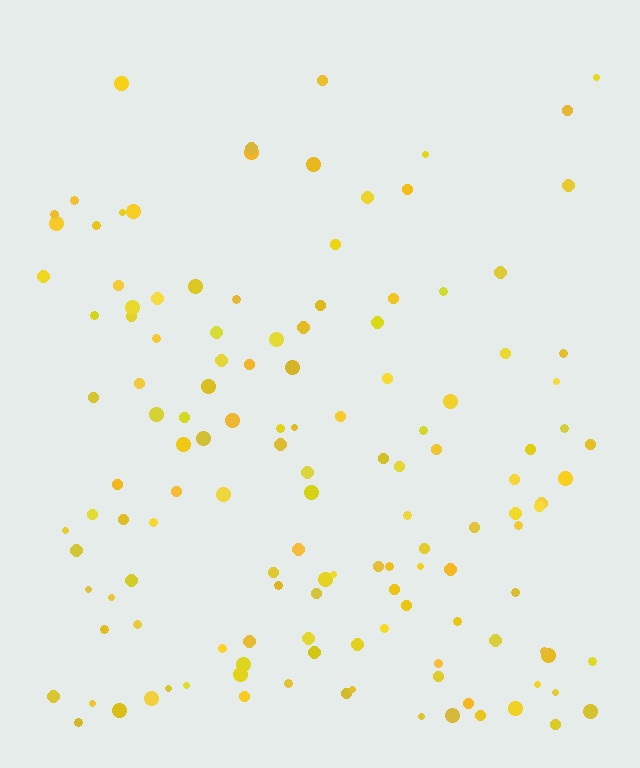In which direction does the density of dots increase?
From top to bottom, with the bottom side densest.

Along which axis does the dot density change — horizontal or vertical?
Vertical.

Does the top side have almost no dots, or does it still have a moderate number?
Still a moderate number, just noticeably fewer than the bottom.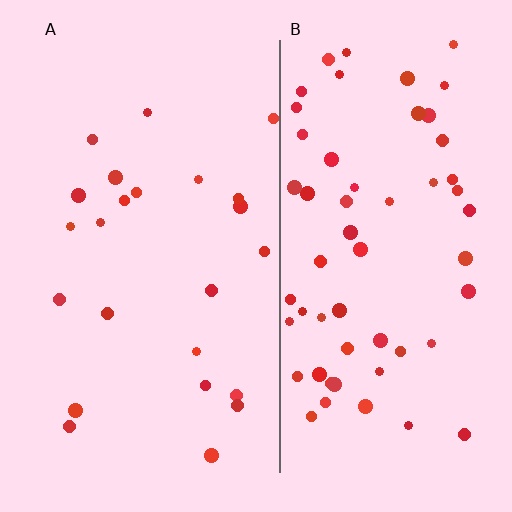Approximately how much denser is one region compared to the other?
Approximately 2.6× — region B over region A.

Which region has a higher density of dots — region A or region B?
B (the right).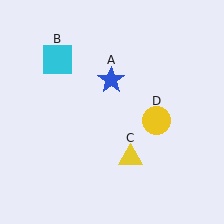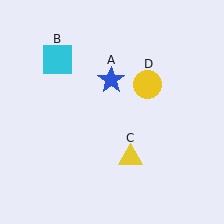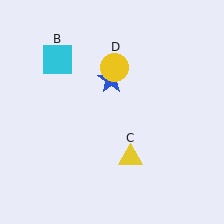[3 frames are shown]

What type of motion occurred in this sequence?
The yellow circle (object D) rotated counterclockwise around the center of the scene.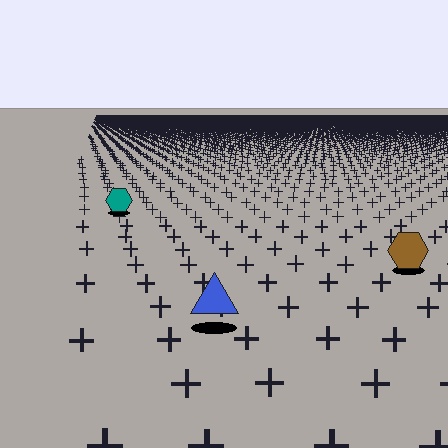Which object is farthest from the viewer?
The teal hexagon is farthest from the viewer. It appears smaller and the ground texture around it is denser.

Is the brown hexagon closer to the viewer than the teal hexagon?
Yes. The brown hexagon is closer — you can tell from the texture gradient: the ground texture is coarser near it.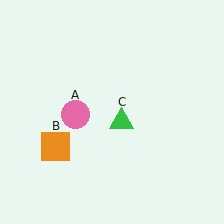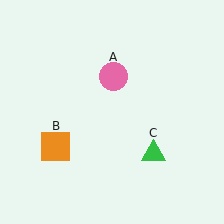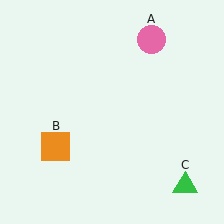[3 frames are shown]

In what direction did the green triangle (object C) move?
The green triangle (object C) moved down and to the right.